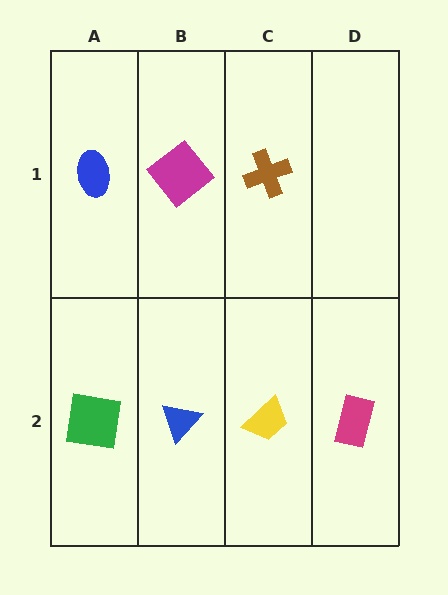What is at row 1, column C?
A brown cross.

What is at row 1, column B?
A magenta diamond.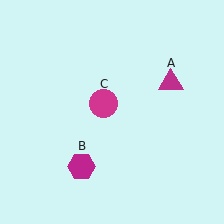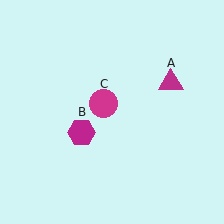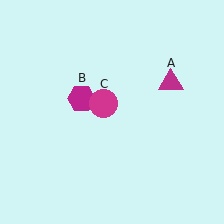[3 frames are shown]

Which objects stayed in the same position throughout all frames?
Magenta triangle (object A) and magenta circle (object C) remained stationary.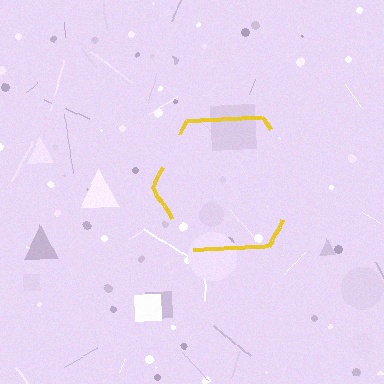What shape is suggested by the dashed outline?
The dashed outline suggests a hexagon.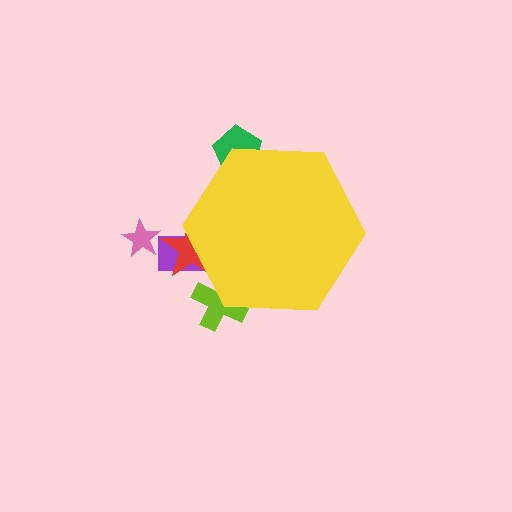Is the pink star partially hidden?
No, the pink star is fully visible.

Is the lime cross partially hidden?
Yes, the lime cross is partially hidden behind the yellow hexagon.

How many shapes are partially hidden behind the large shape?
4 shapes are partially hidden.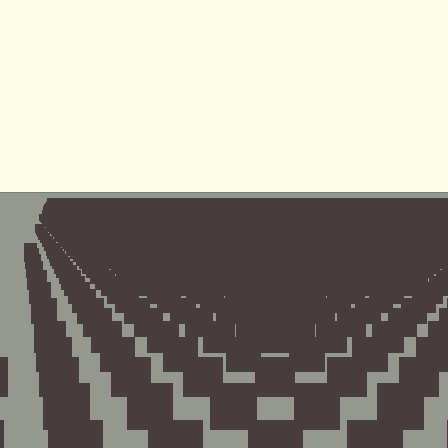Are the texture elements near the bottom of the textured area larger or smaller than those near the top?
Larger. Near the bottom, elements are closer to the viewer and appear at a bigger on-screen size.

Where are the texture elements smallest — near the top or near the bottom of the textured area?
Near the top.